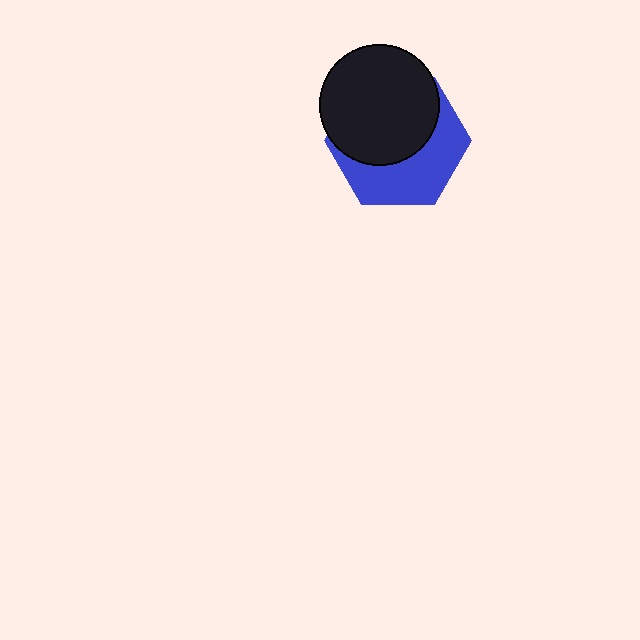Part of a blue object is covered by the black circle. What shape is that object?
It is a hexagon.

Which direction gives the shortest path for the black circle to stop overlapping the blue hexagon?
Moving up gives the shortest separation.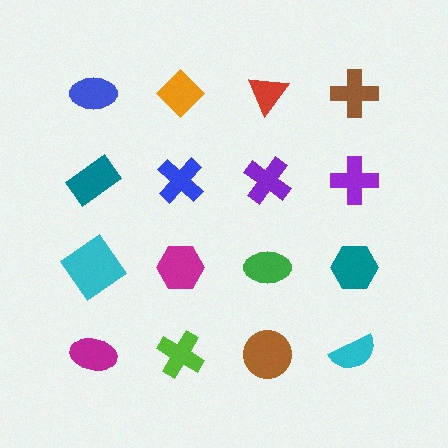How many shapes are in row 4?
4 shapes.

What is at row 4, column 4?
A cyan semicircle.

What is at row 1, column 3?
A red triangle.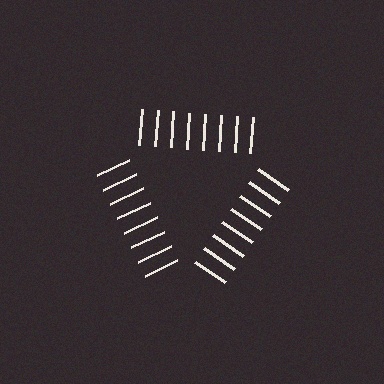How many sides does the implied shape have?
3 sides — the line-ends trace a triangle.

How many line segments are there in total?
24 — 8 along each of the 3 edges.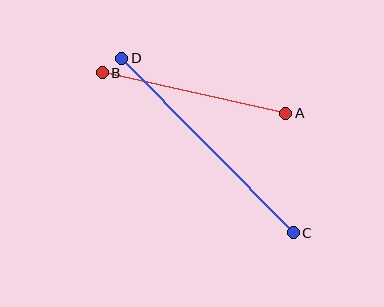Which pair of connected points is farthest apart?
Points C and D are farthest apart.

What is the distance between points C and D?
The distance is approximately 245 pixels.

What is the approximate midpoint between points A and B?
The midpoint is at approximately (194, 93) pixels.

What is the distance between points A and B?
The distance is approximately 188 pixels.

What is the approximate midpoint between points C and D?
The midpoint is at approximately (208, 146) pixels.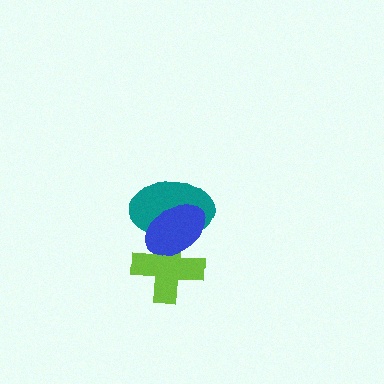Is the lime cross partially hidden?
Yes, it is partially covered by another shape.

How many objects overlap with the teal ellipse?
2 objects overlap with the teal ellipse.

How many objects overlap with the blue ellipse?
2 objects overlap with the blue ellipse.